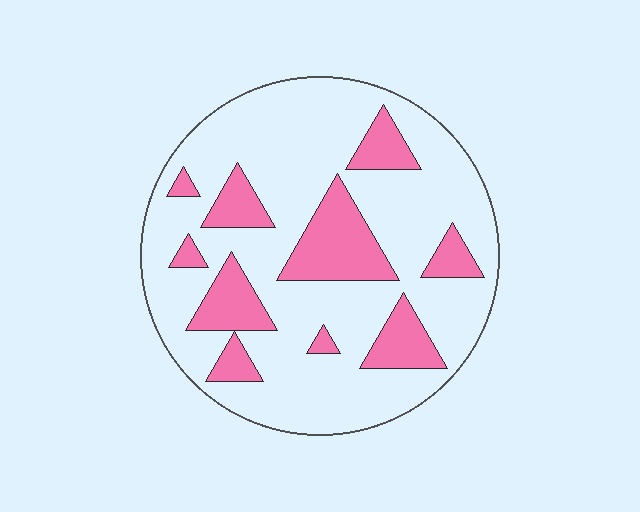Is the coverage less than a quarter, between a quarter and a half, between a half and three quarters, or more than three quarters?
Less than a quarter.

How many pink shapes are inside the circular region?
10.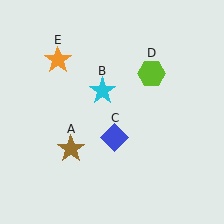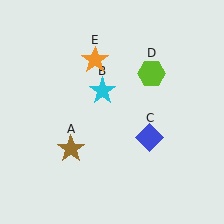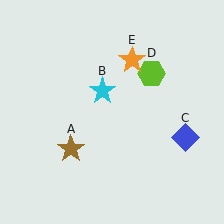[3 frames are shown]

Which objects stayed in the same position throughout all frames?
Brown star (object A) and cyan star (object B) and lime hexagon (object D) remained stationary.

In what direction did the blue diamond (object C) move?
The blue diamond (object C) moved right.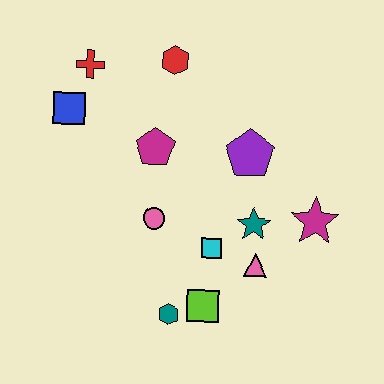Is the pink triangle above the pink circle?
No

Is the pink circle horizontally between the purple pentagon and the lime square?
No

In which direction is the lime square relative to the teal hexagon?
The lime square is to the right of the teal hexagon.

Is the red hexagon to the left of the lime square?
Yes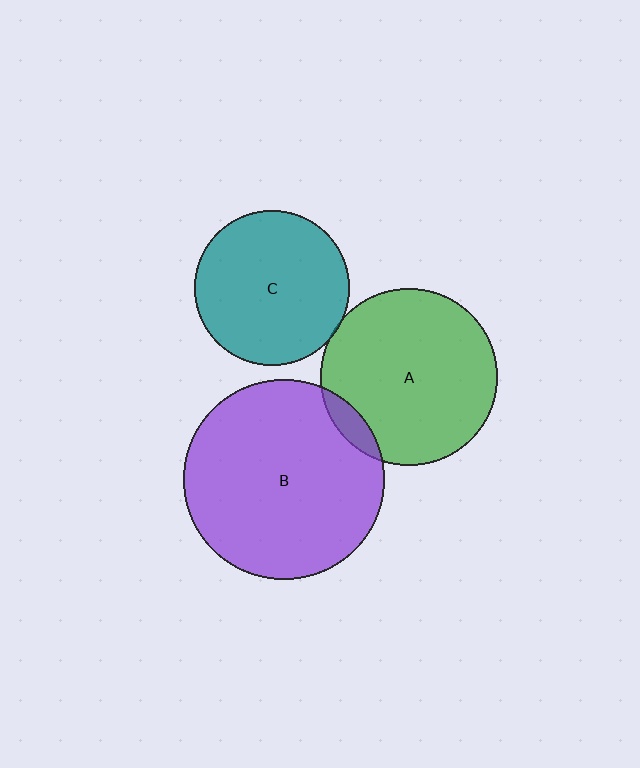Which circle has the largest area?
Circle B (purple).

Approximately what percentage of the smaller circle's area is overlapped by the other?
Approximately 5%.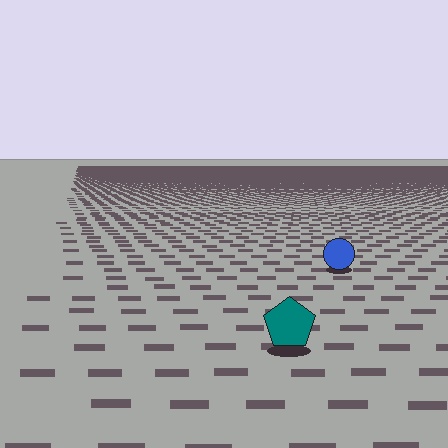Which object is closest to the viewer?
The teal pentagon is closest. The texture marks near it are larger and more spread out.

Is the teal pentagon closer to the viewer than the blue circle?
Yes. The teal pentagon is closer — you can tell from the texture gradient: the ground texture is coarser near it.